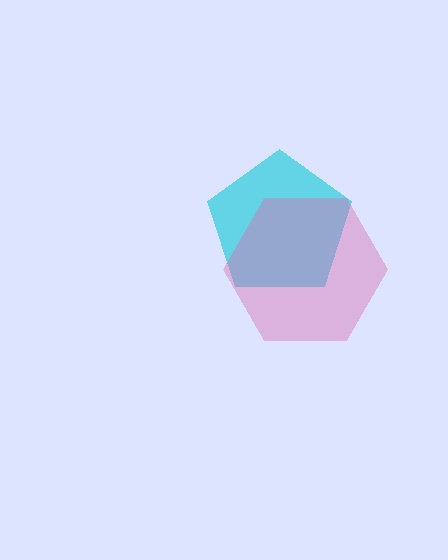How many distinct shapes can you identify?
There are 2 distinct shapes: a cyan pentagon, a pink hexagon.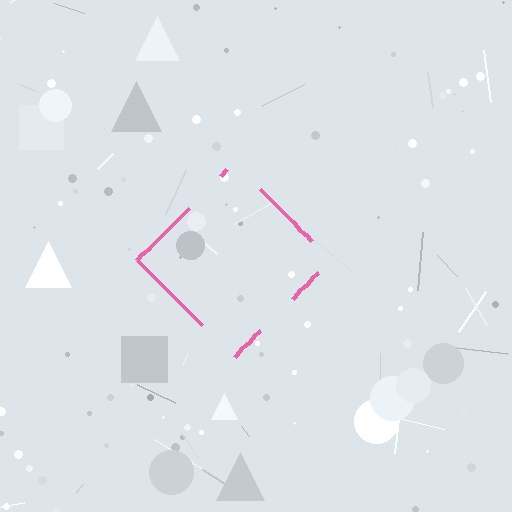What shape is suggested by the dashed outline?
The dashed outline suggests a diamond.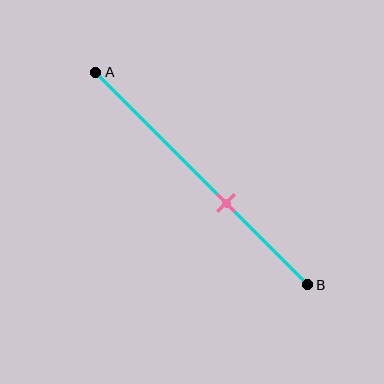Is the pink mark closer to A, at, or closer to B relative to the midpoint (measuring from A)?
The pink mark is closer to point B than the midpoint of segment AB.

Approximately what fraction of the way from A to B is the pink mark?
The pink mark is approximately 60% of the way from A to B.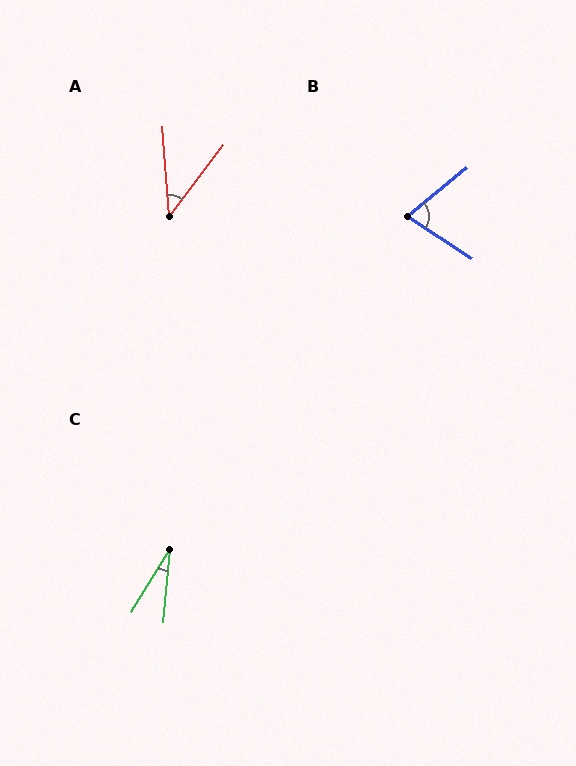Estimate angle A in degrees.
Approximately 41 degrees.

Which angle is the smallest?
C, at approximately 26 degrees.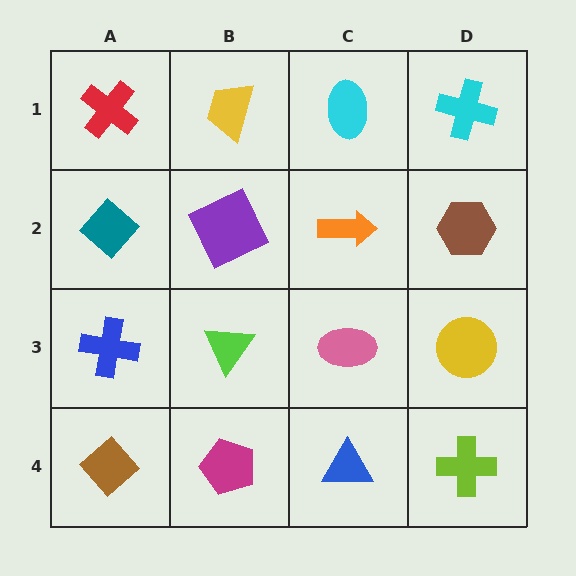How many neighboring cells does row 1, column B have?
3.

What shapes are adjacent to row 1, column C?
An orange arrow (row 2, column C), a yellow trapezoid (row 1, column B), a cyan cross (row 1, column D).